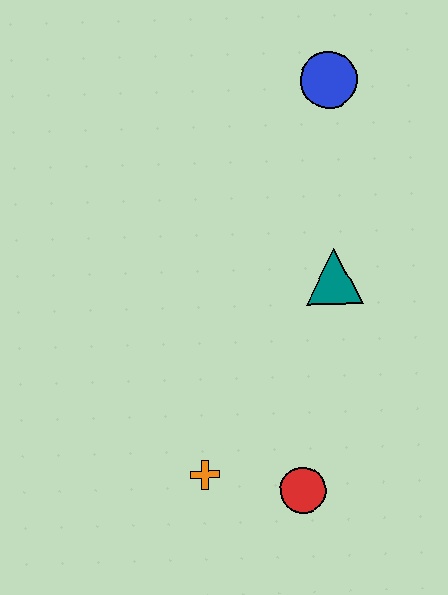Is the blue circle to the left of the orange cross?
No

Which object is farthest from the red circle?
The blue circle is farthest from the red circle.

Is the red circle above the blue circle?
No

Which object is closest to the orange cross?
The red circle is closest to the orange cross.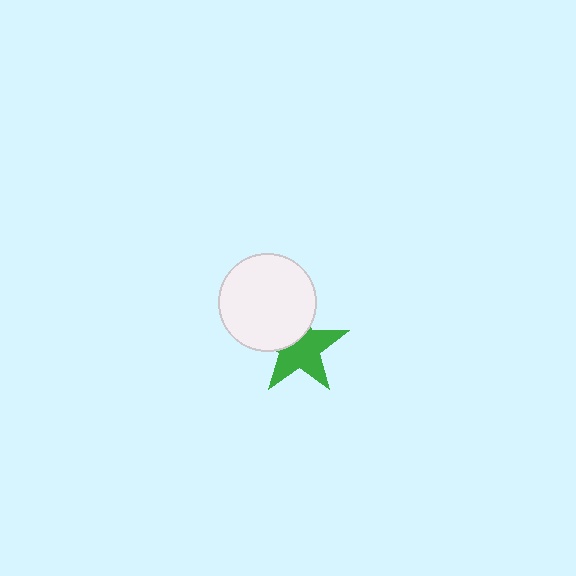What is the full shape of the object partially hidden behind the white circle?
The partially hidden object is a green star.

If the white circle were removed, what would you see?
You would see the complete green star.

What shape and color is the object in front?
The object in front is a white circle.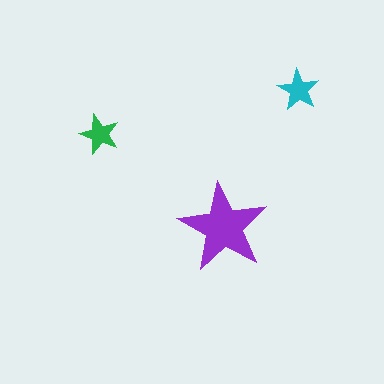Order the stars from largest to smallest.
the purple one, the cyan one, the green one.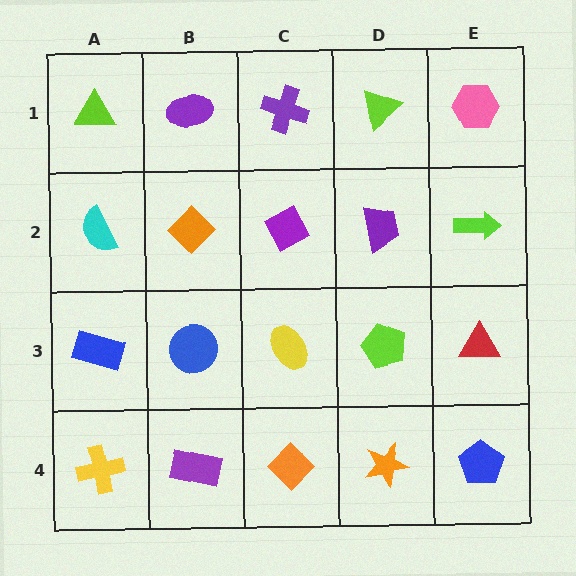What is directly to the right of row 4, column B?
An orange diamond.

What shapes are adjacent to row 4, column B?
A blue circle (row 3, column B), a yellow cross (row 4, column A), an orange diamond (row 4, column C).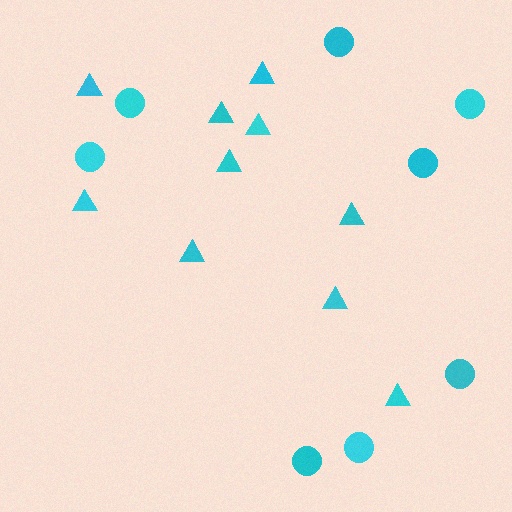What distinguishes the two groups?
There are 2 groups: one group of circles (8) and one group of triangles (10).